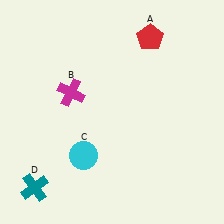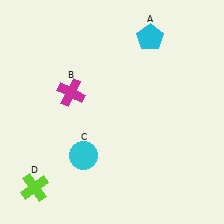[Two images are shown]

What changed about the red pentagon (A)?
In Image 1, A is red. In Image 2, it changed to cyan.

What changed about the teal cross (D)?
In Image 1, D is teal. In Image 2, it changed to lime.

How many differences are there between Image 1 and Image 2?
There are 2 differences between the two images.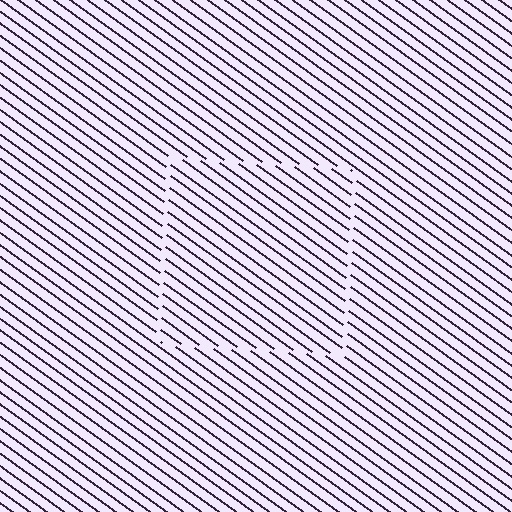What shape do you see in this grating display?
An illusory square. The interior of the shape contains the same grating, shifted by half a period — the contour is defined by the phase discontinuity where line-ends from the inner and outer gratings abut.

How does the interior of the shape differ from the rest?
The interior of the shape contains the same grating, shifted by half a period — the contour is defined by the phase discontinuity where line-ends from the inner and outer gratings abut.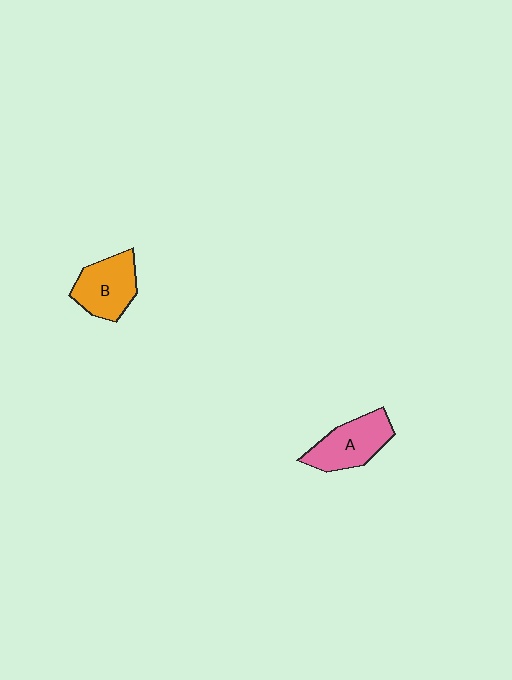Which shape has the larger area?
Shape A (pink).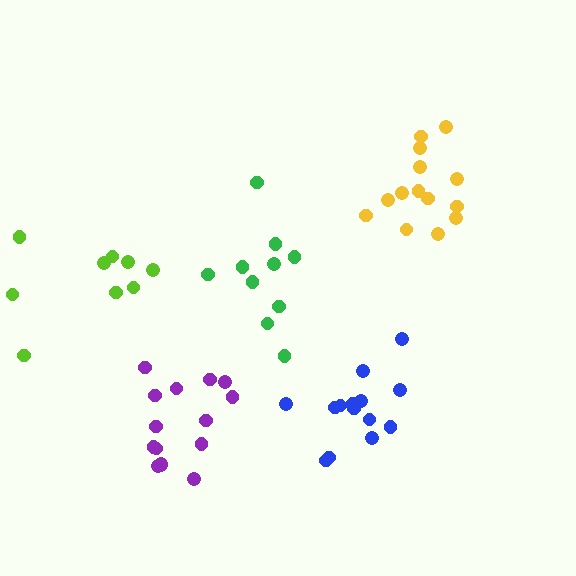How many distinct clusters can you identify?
There are 5 distinct clusters.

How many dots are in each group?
Group 1: 14 dots, Group 2: 9 dots, Group 3: 15 dots, Group 4: 14 dots, Group 5: 10 dots (62 total).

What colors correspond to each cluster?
The clusters are colored: blue, lime, purple, yellow, green.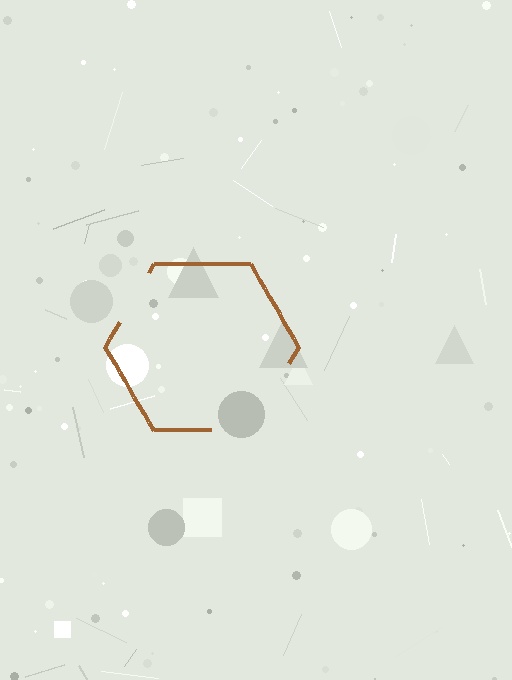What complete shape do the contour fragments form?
The contour fragments form a hexagon.